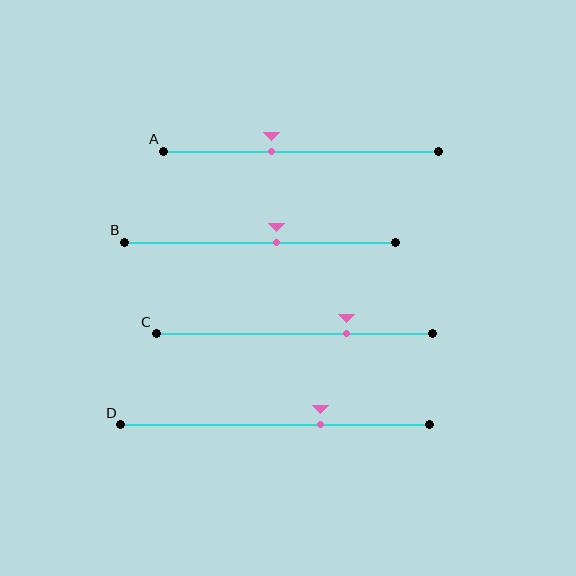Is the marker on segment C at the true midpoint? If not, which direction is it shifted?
No, the marker on segment C is shifted to the right by about 19% of the segment length.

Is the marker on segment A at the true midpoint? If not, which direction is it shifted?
No, the marker on segment A is shifted to the left by about 11% of the segment length.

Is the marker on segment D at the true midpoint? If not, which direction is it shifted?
No, the marker on segment D is shifted to the right by about 15% of the segment length.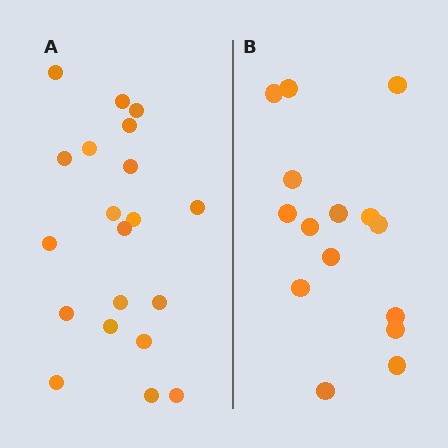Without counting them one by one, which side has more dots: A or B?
Region A (the left region) has more dots.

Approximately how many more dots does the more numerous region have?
Region A has about 5 more dots than region B.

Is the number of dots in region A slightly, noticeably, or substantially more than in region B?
Region A has noticeably more, but not dramatically so. The ratio is roughly 1.3 to 1.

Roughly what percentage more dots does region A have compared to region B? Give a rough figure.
About 35% more.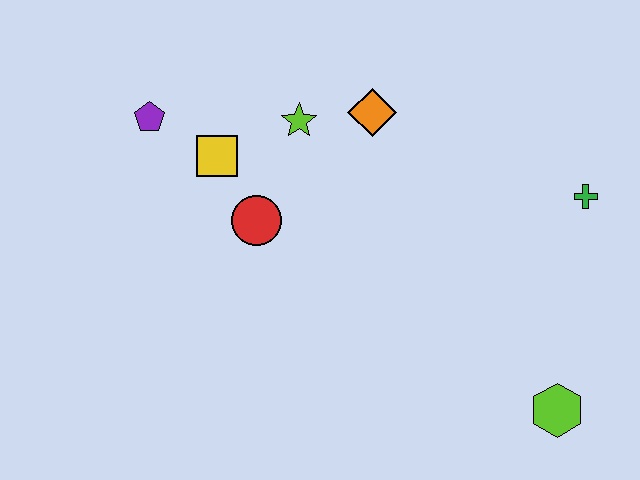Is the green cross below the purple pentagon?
Yes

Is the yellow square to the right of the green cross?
No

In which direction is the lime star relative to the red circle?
The lime star is above the red circle.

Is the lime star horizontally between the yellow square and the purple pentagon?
No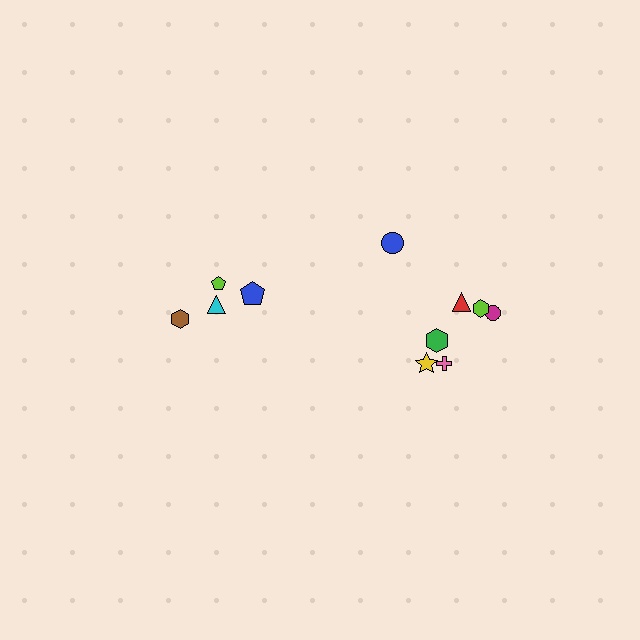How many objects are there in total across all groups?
There are 11 objects.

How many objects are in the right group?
There are 7 objects.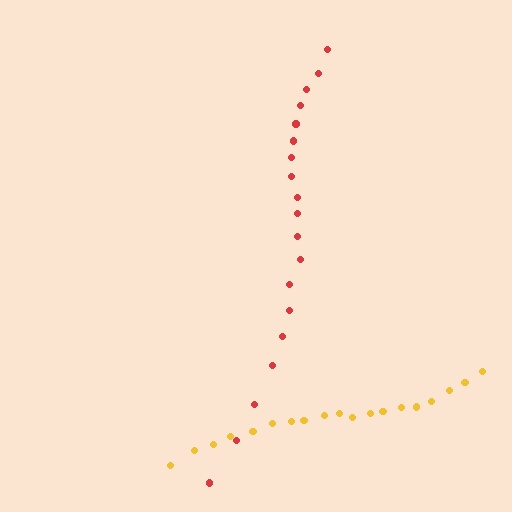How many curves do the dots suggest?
There are 2 distinct paths.